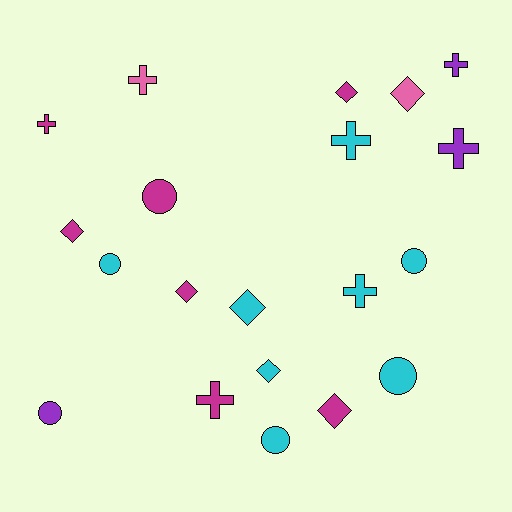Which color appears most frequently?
Cyan, with 8 objects.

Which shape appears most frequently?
Diamond, with 7 objects.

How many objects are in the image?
There are 20 objects.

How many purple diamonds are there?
There are no purple diamonds.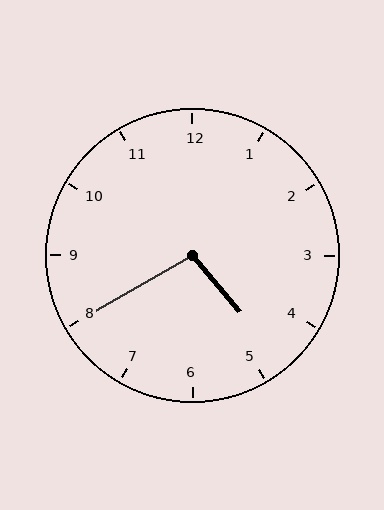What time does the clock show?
4:40.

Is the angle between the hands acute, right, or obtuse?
It is obtuse.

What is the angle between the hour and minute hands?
Approximately 100 degrees.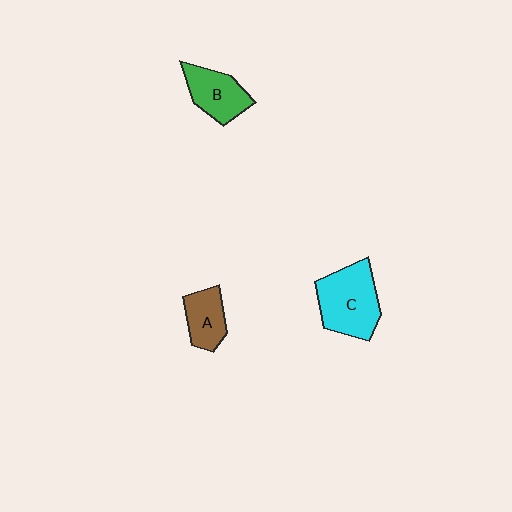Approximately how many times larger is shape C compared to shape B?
Approximately 1.5 times.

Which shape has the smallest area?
Shape A (brown).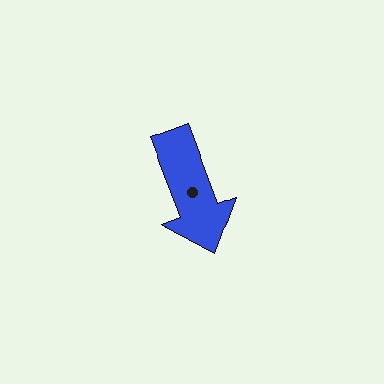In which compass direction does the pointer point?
South.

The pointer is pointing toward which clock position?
Roughly 5 o'clock.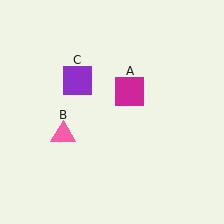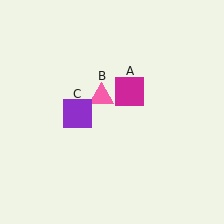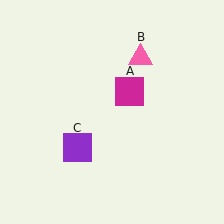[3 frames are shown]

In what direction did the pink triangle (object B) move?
The pink triangle (object B) moved up and to the right.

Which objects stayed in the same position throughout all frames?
Magenta square (object A) remained stationary.